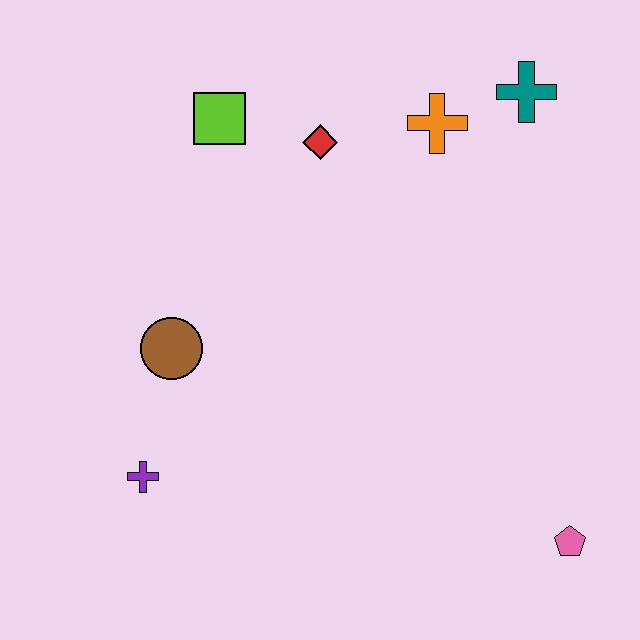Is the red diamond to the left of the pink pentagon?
Yes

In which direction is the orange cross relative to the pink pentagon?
The orange cross is above the pink pentagon.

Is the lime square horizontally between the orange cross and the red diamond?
No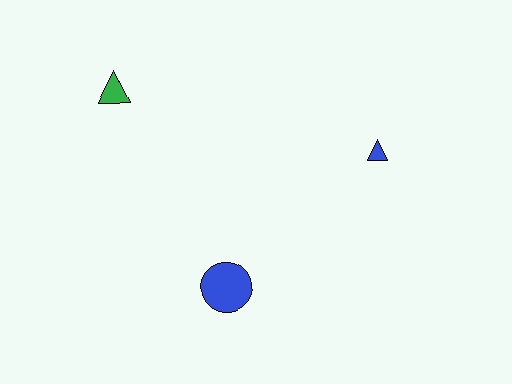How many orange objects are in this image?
There are no orange objects.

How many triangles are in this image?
There are 2 triangles.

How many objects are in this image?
There are 3 objects.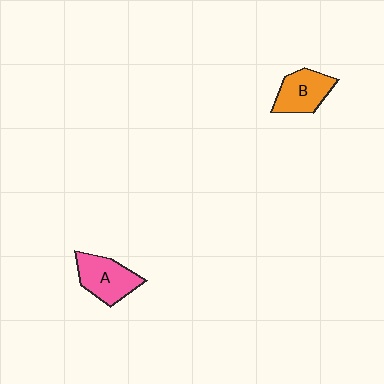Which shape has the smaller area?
Shape B (orange).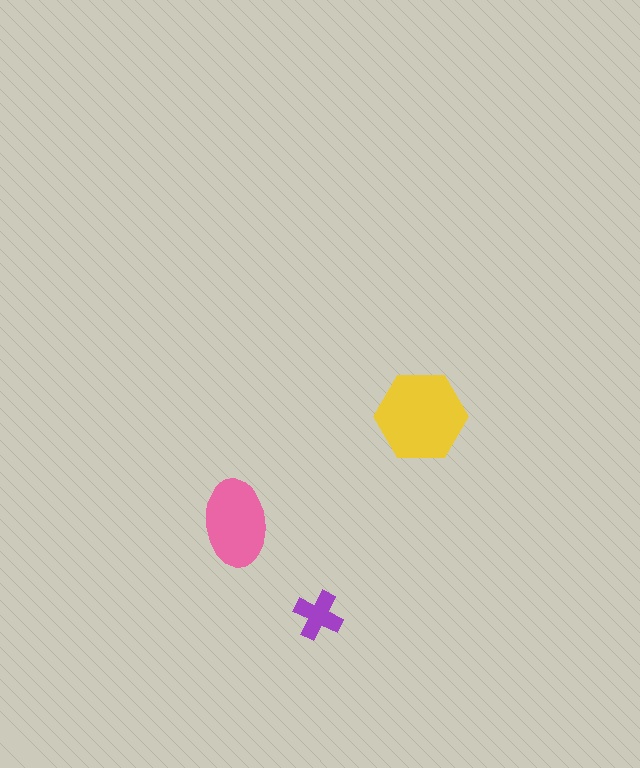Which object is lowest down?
The purple cross is bottommost.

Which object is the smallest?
The purple cross.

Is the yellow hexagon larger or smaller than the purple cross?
Larger.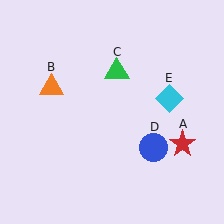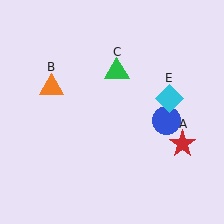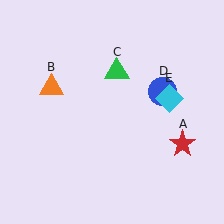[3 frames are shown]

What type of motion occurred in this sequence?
The blue circle (object D) rotated counterclockwise around the center of the scene.